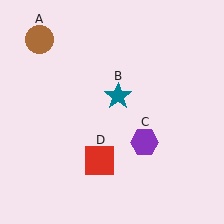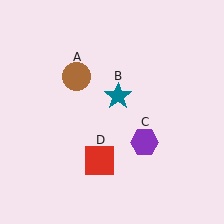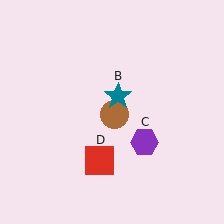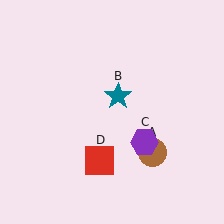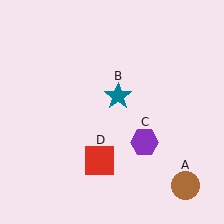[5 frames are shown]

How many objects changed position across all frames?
1 object changed position: brown circle (object A).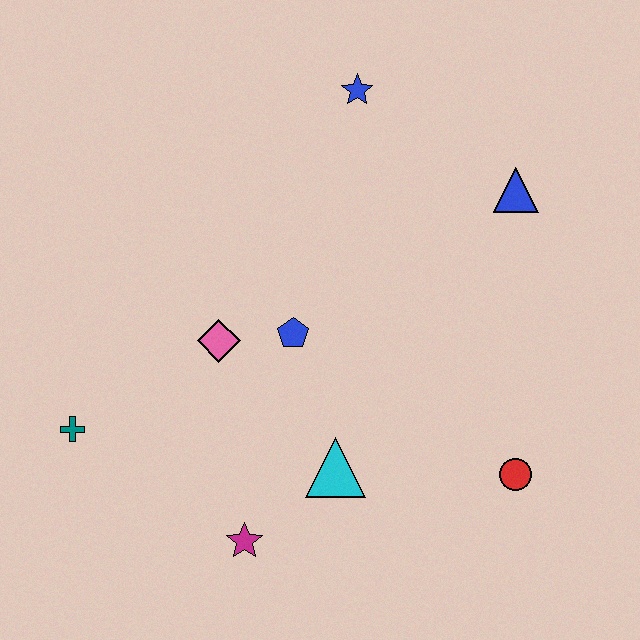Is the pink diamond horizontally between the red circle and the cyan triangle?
No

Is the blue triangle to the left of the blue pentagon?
No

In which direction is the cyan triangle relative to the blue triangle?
The cyan triangle is below the blue triangle.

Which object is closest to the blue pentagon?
The pink diamond is closest to the blue pentagon.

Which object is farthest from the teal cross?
The blue triangle is farthest from the teal cross.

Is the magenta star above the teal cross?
No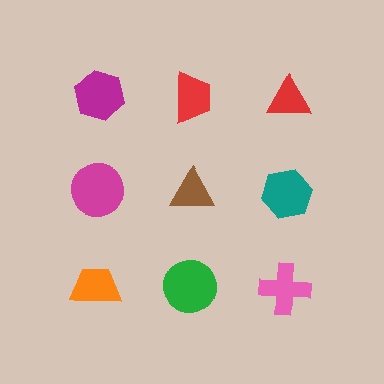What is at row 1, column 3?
A red triangle.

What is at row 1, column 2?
A red trapezoid.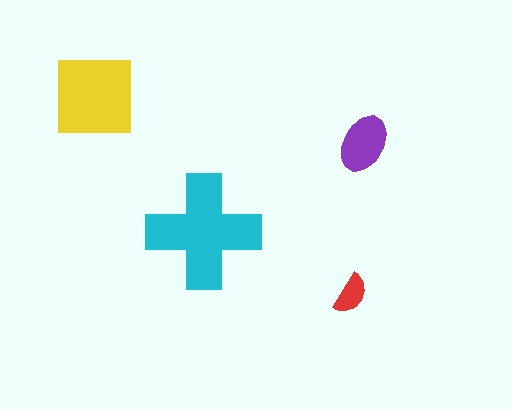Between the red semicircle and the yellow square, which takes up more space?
The yellow square.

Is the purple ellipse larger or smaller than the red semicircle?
Larger.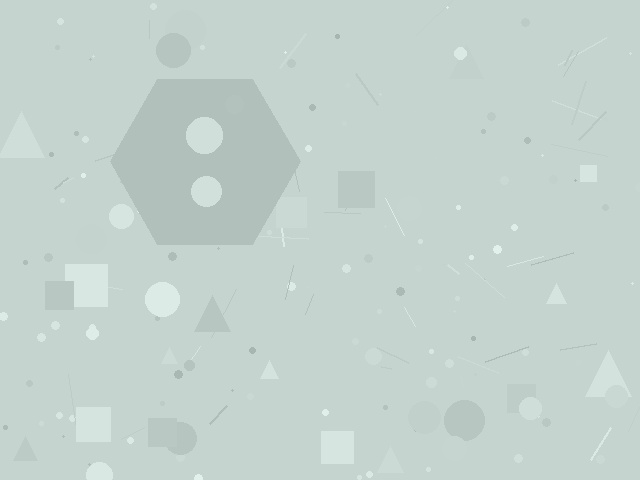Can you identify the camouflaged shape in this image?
The camouflaged shape is a hexagon.